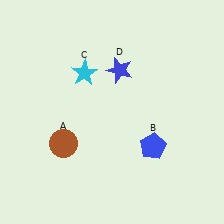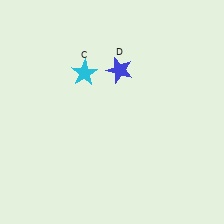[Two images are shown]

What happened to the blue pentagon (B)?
The blue pentagon (B) was removed in Image 2. It was in the bottom-right area of Image 1.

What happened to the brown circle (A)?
The brown circle (A) was removed in Image 2. It was in the bottom-left area of Image 1.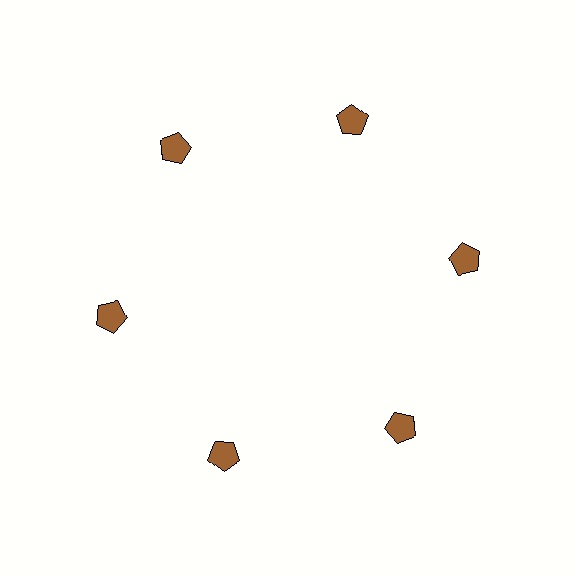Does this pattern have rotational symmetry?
Yes, this pattern has 6-fold rotational symmetry. It looks the same after rotating 60 degrees around the center.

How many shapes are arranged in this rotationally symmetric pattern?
There are 6 shapes, arranged in 6 groups of 1.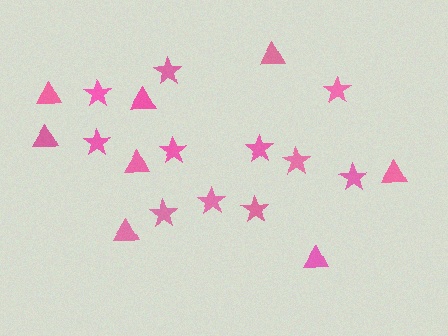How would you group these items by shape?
There are 2 groups: one group of triangles (8) and one group of stars (11).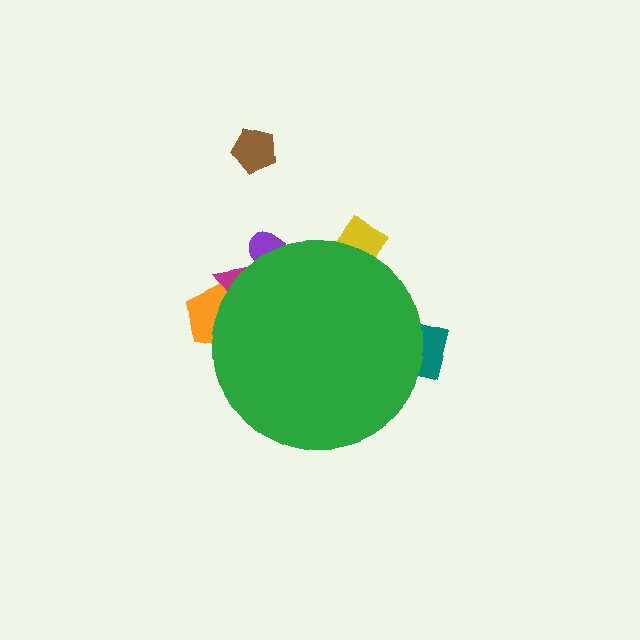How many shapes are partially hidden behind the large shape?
5 shapes are partially hidden.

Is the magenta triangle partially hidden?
Yes, the magenta triangle is partially hidden behind the green circle.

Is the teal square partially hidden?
Yes, the teal square is partially hidden behind the green circle.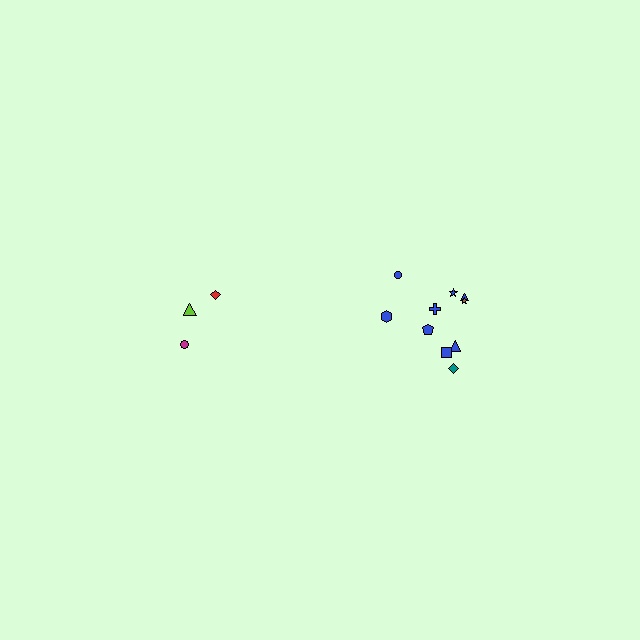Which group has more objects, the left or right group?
The right group.